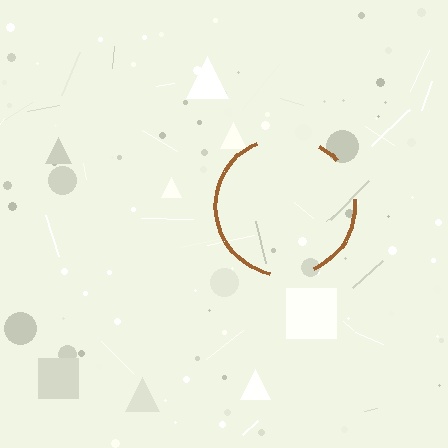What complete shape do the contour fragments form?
The contour fragments form a circle.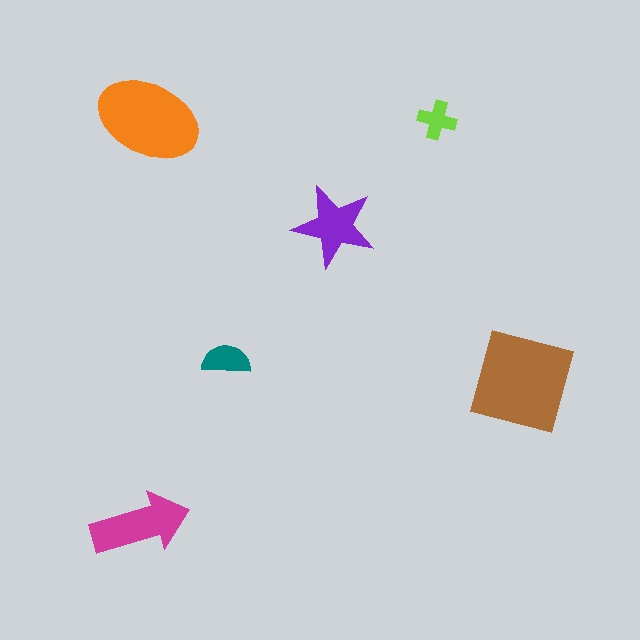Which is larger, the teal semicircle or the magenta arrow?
The magenta arrow.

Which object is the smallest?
The lime cross.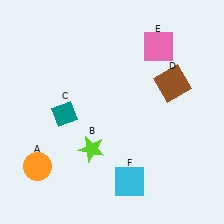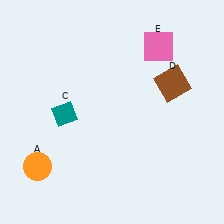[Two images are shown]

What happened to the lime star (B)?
The lime star (B) was removed in Image 2. It was in the bottom-left area of Image 1.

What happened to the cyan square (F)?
The cyan square (F) was removed in Image 2. It was in the bottom-right area of Image 1.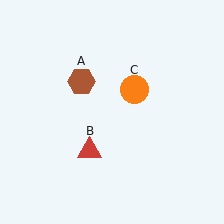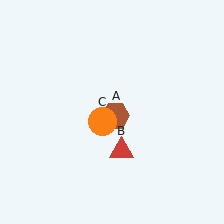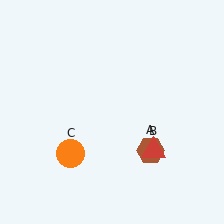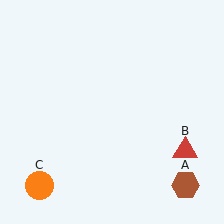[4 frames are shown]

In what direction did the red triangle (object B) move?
The red triangle (object B) moved right.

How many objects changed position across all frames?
3 objects changed position: brown hexagon (object A), red triangle (object B), orange circle (object C).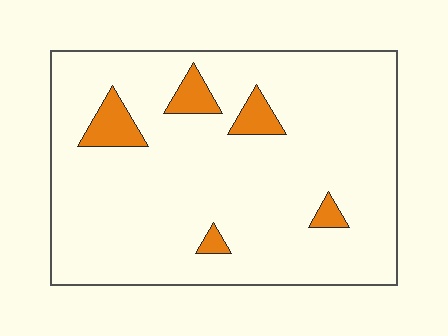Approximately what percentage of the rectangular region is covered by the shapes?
Approximately 10%.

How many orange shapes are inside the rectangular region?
5.